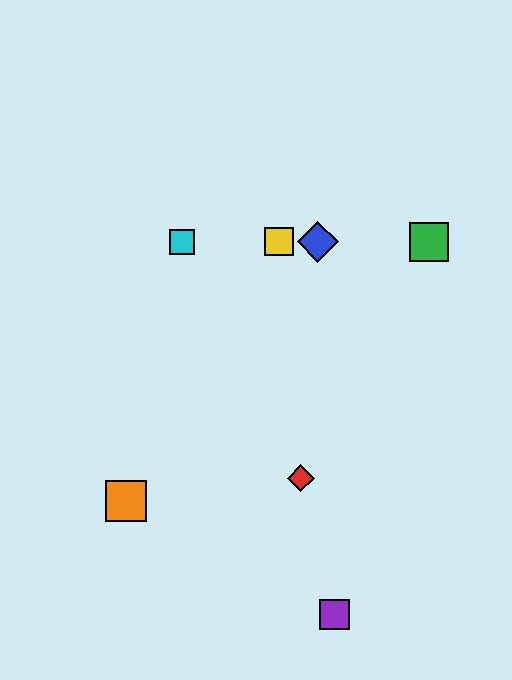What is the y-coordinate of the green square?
The green square is at y≈242.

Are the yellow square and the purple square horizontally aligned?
No, the yellow square is at y≈242 and the purple square is at y≈614.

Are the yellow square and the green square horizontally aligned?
Yes, both are at y≈242.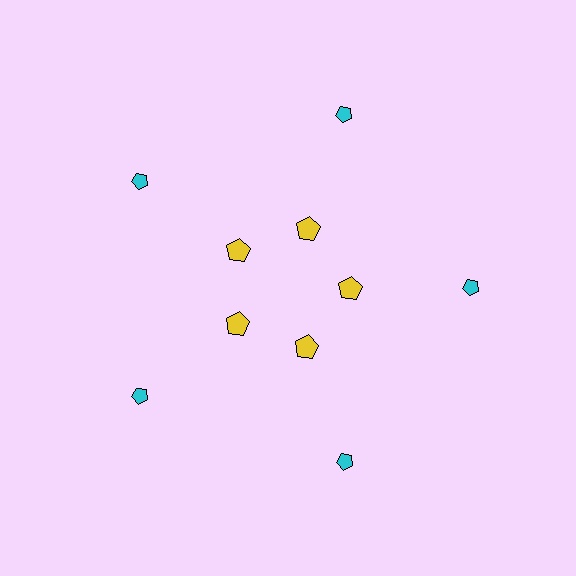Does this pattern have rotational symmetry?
Yes, this pattern has 5-fold rotational symmetry. It looks the same after rotating 72 degrees around the center.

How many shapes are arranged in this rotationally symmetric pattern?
There are 10 shapes, arranged in 5 groups of 2.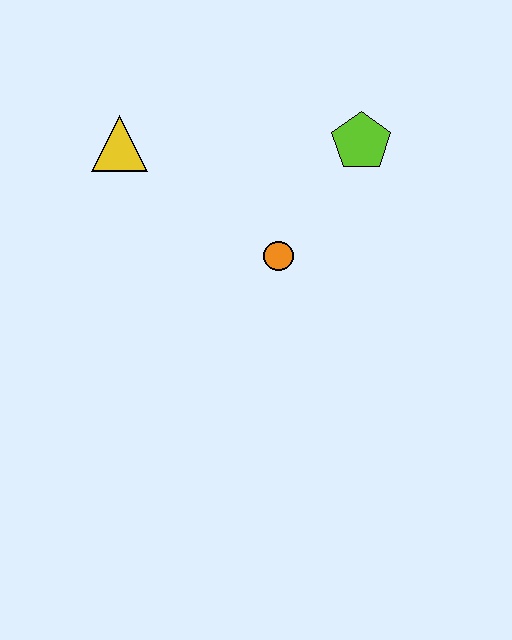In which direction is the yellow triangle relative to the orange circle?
The yellow triangle is to the left of the orange circle.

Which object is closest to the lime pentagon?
The orange circle is closest to the lime pentagon.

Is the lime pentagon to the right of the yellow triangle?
Yes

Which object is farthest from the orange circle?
The yellow triangle is farthest from the orange circle.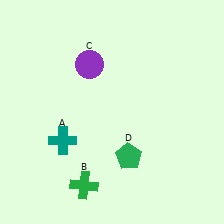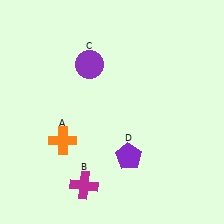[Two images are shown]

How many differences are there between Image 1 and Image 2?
There are 3 differences between the two images.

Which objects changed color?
A changed from teal to orange. B changed from green to magenta. D changed from green to purple.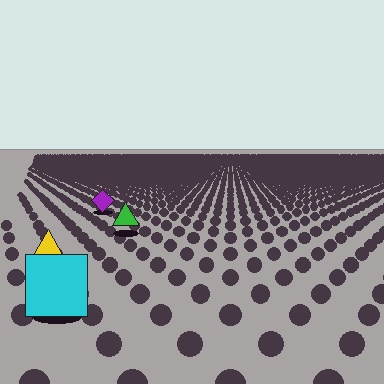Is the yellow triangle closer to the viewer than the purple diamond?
Yes. The yellow triangle is closer — you can tell from the texture gradient: the ground texture is coarser near it.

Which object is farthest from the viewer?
The purple diamond is farthest from the viewer. It appears smaller and the ground texture around it is denser.